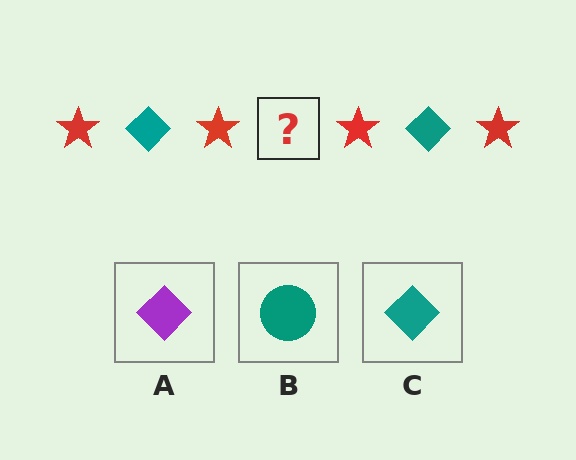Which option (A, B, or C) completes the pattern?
C.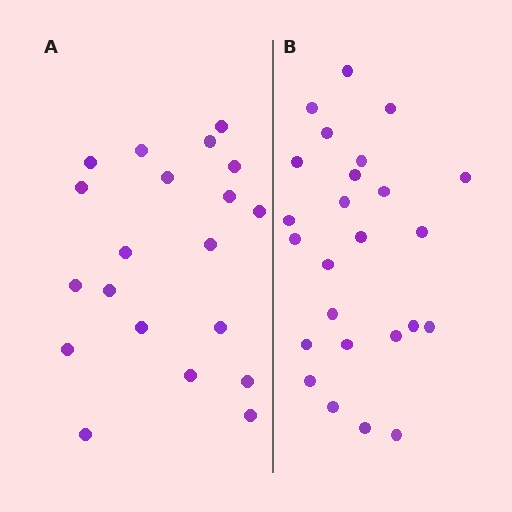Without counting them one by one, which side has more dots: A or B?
Region B (the right region) has more dots.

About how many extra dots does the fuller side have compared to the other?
Region B has about 5 more dots than region A.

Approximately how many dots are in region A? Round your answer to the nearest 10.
About 20 dots.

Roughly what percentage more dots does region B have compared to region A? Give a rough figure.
About 25% more.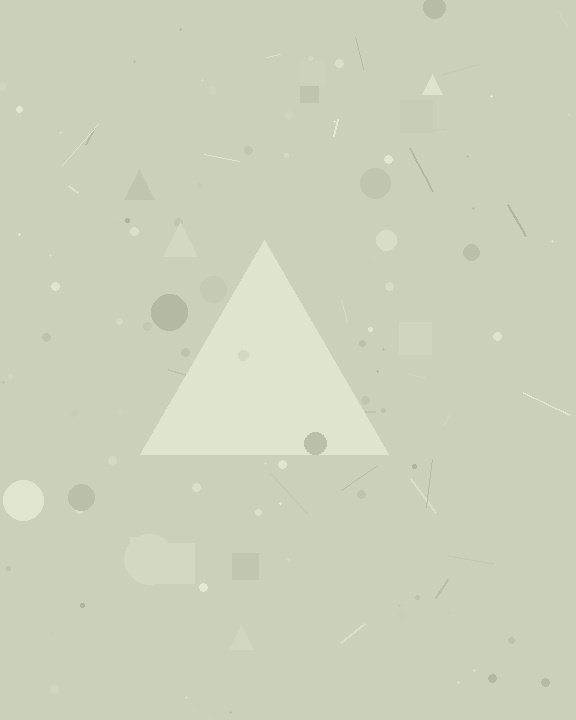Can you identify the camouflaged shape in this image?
The camouflaged shape is a triangle.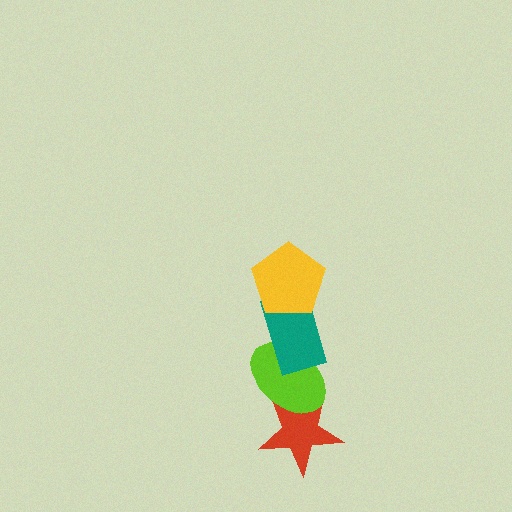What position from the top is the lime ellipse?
The lime ellipse is 3rd from the top.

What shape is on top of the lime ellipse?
The teal rectangle is on top of the lime ellipse.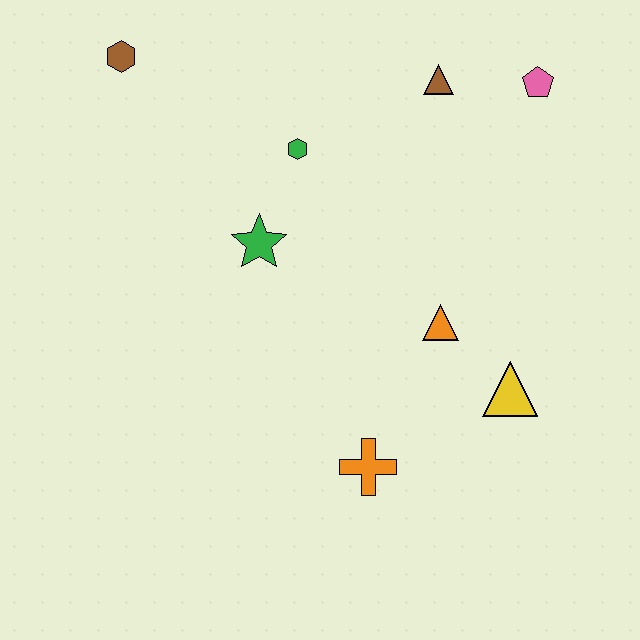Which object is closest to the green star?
The green hexagon is closest to the green star.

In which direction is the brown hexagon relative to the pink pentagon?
The brown hexagon is to the left of the pink pentagon.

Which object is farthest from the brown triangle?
The orange cross is farthest from the brown triangle.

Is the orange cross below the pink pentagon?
Yes